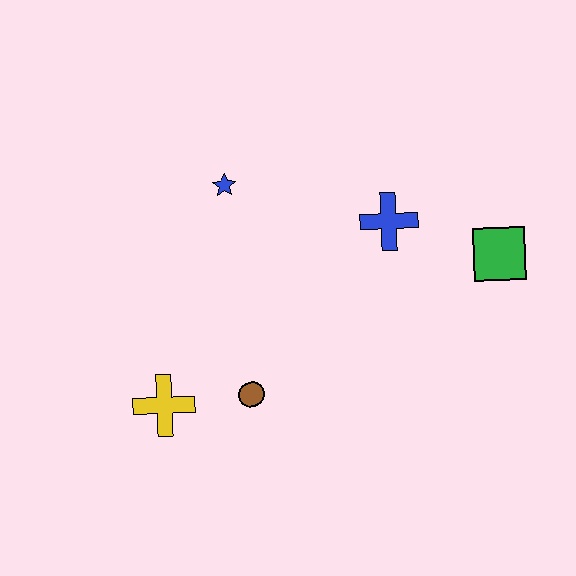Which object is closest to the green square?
The blue cross is closest to the green square.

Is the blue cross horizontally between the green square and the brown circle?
Yes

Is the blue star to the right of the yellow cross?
Yes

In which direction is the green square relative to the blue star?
The green square is to the right of the blue star.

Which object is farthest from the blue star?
The green square is farthest from the blue star.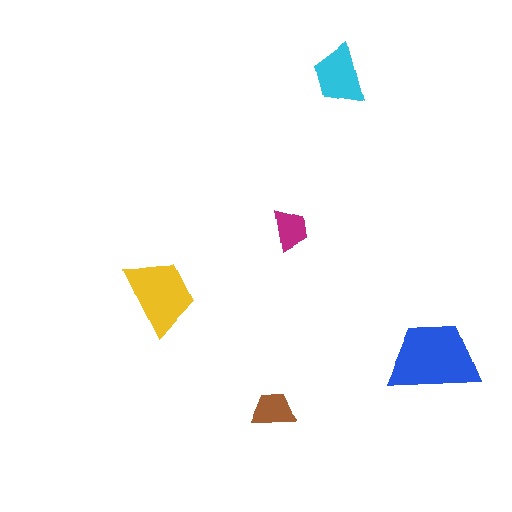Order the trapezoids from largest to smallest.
the blue one, the yellow one, the cyan one, the brown one, the magenta one.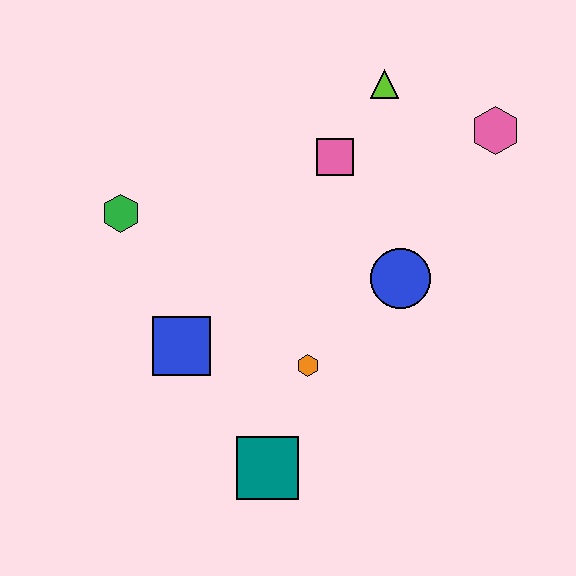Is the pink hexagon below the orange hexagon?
No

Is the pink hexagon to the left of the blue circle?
No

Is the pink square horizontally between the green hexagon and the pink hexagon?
Yes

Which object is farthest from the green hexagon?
The pink hexagon is farthest from the green hexagon.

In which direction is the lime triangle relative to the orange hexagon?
The lime triangle is above the orange hexagon.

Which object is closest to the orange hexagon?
The teal square is closest to the orange hexagon.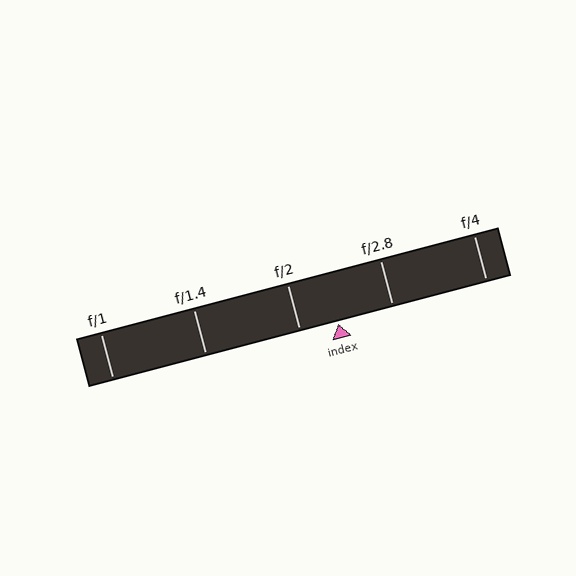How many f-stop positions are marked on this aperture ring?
There are 5 f-stop positions marked.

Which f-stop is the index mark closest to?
The index mark is closest to f/2.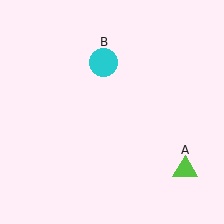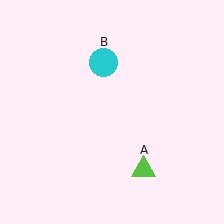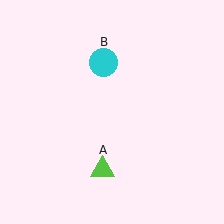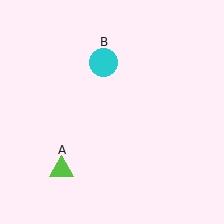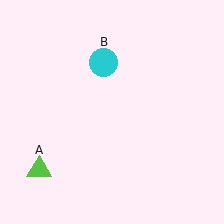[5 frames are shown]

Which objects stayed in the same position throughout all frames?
Cyan circle (object B) remained stationary.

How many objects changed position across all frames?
1 object changed position: lime triangle (object A).